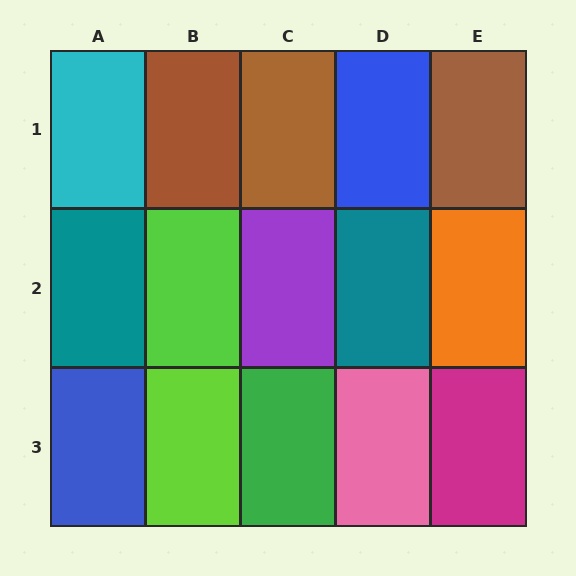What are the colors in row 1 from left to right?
Cyan, brown, brown, blue, brown.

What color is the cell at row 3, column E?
Magenta.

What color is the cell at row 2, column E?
Orange.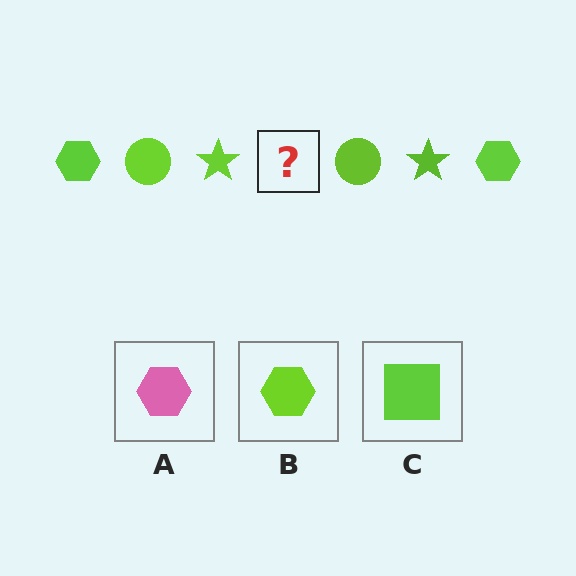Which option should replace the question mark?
Option B.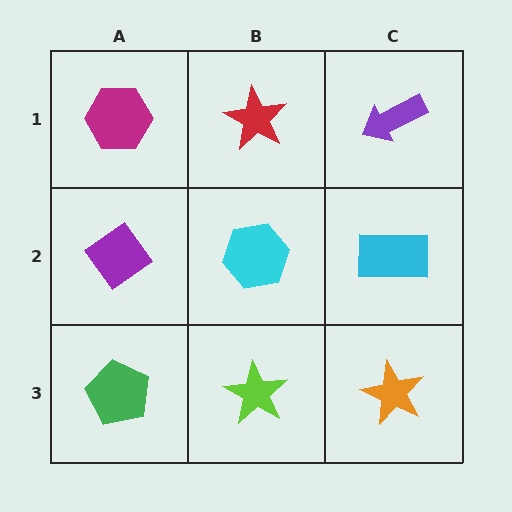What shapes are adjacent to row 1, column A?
A purple diamond (row 2, column A), a red star (row 1, column B).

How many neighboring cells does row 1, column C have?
2.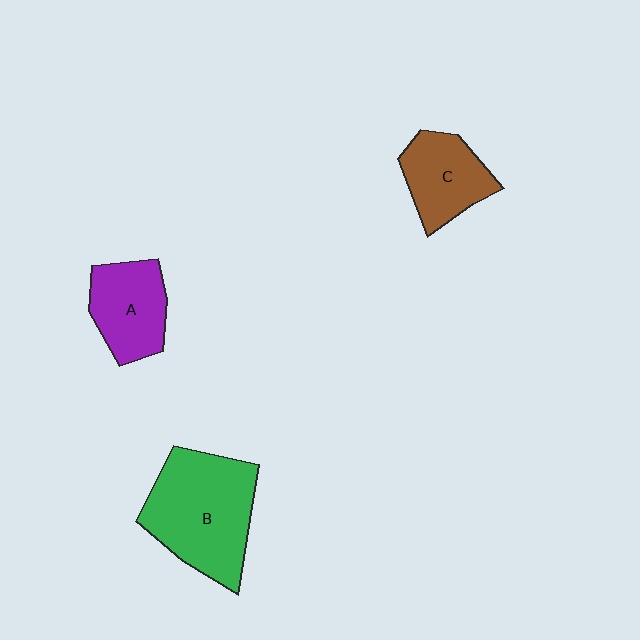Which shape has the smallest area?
Shape C (brown).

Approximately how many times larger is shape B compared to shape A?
Approximately 1.7 times.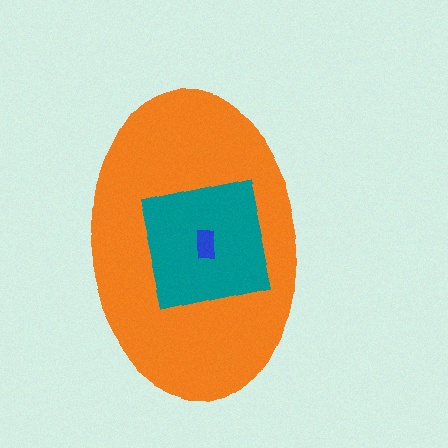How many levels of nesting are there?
3.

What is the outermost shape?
The orange ellipse.